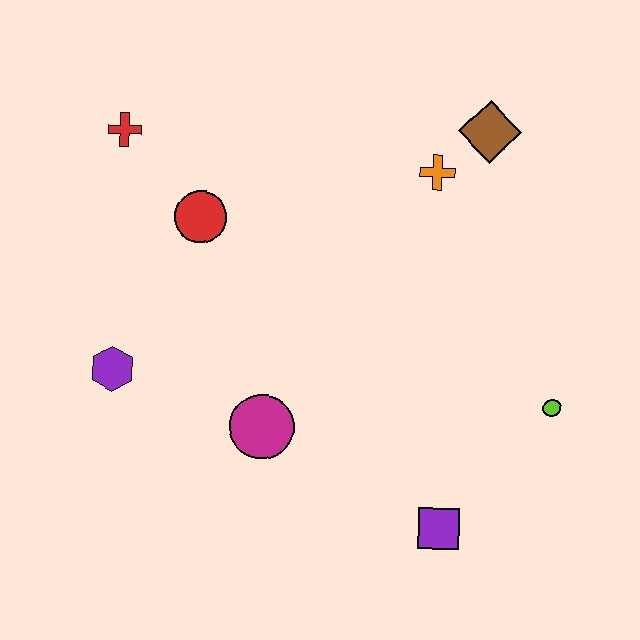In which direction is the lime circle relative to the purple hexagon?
The lime circle is to the right of the purple hexagon.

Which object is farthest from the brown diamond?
The purple hexagon is farthest from the brown diamond.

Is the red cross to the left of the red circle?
Yes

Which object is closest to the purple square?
The lime circle is closest to the purple square.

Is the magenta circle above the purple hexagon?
No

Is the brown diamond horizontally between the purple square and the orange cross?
No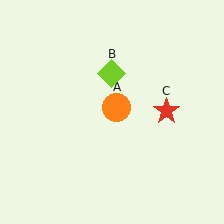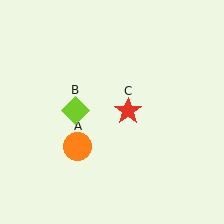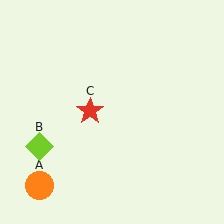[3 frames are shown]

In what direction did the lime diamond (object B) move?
The lime diamond (object B) moved down and to the left.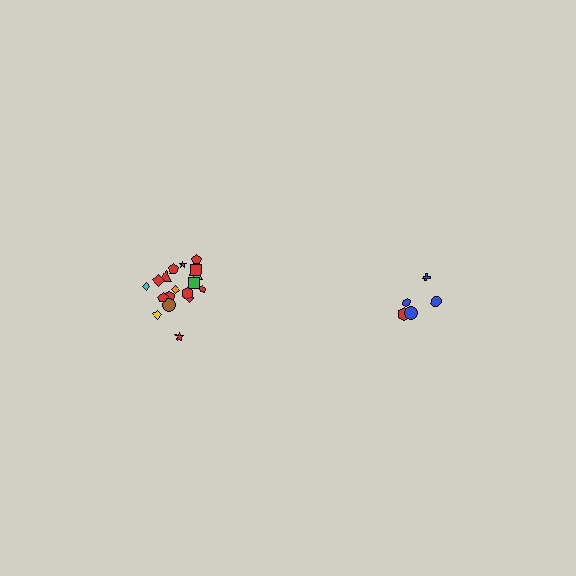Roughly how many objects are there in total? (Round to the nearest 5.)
Roughly 25 objects in total.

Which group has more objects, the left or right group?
The left group.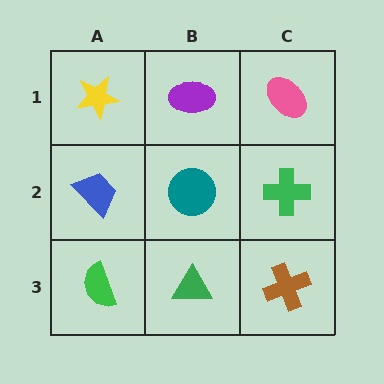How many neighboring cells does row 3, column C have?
2.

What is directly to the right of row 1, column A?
A purple ellipse.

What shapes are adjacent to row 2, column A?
A yellow star (row 1, column A), a green semicircle (row 3, column A), a teal circle (row 2, column B).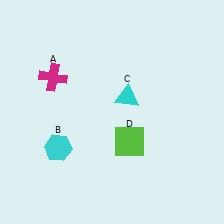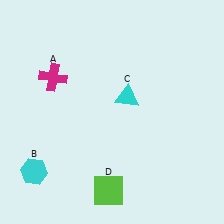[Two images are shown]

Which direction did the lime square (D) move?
The lime square (D) moved down.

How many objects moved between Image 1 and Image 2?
2 objects moved between the two images.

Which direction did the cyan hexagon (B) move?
The cyan hexagon (B) moved left.